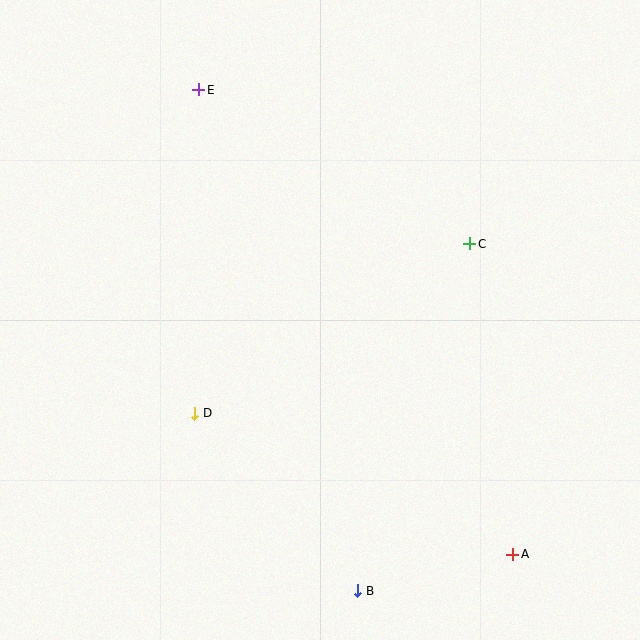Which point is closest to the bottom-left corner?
Point D is closest to the bottom-left corner.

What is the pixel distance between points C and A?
The distance between C and A is 314 pixels.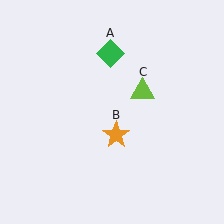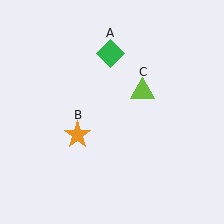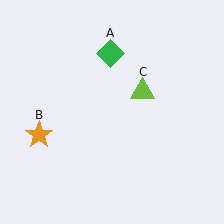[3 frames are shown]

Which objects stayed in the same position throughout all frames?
Green diamond (object A) and lime triangle (object C) remained stationary.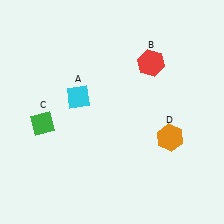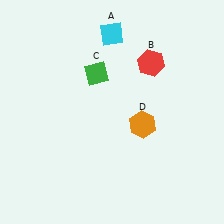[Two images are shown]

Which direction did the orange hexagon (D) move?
The orange hexagon (D) moved left.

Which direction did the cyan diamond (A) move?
The cyan diamond (A) moved up.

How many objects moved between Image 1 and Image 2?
3 objects moved between the two images.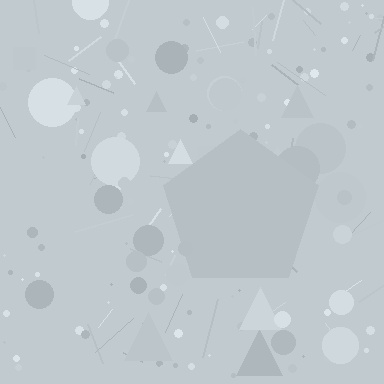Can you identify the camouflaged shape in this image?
The camouflaged shape is a pentagon.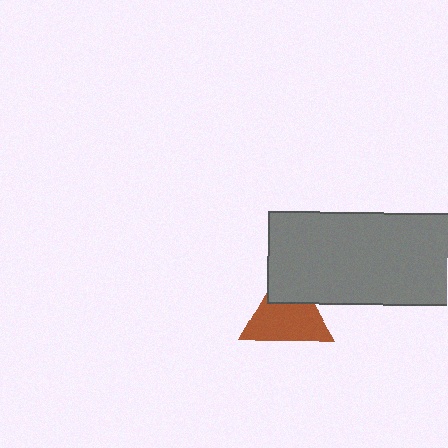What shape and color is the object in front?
The object in front is a gray rectangle.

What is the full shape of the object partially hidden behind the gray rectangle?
The partially hidden object is a brown triangle.